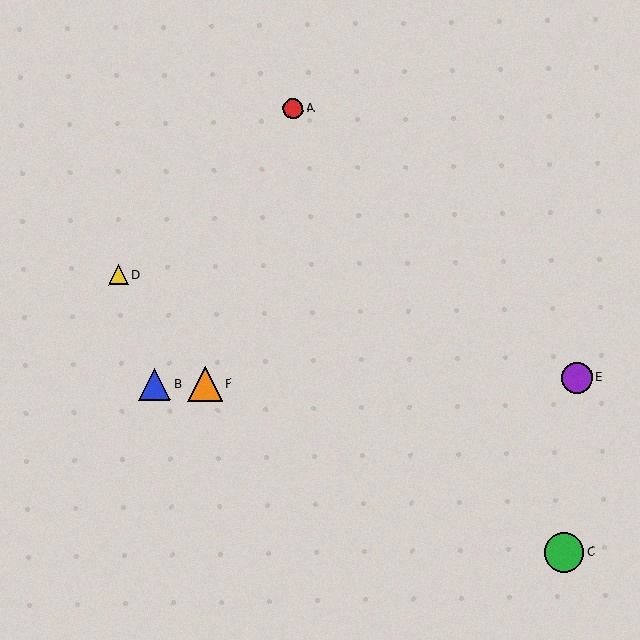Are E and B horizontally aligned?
Yes, both are at y≈378.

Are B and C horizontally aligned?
No, B is at y≈385 and C is at y≈552.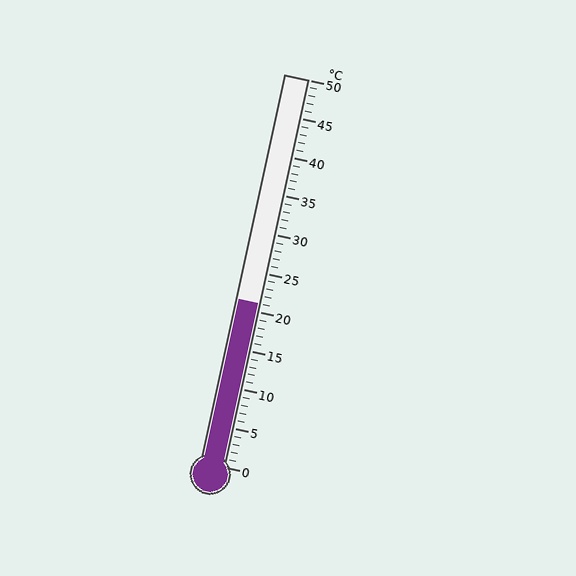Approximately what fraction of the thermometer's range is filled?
The thermometer is filled to approximately 40% of its range.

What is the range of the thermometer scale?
The thermometer scale ranges from 0°C to 50°C.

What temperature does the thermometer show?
The thermometer shows approximately 21°C.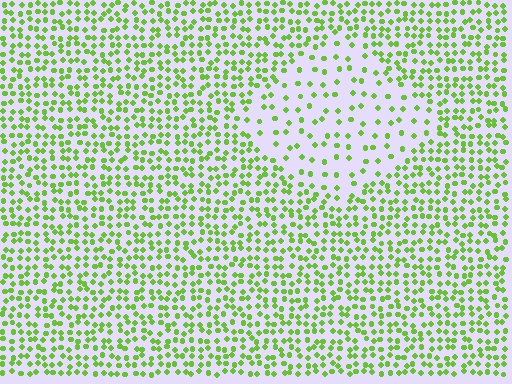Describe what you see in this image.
The image contains small lime elements arranged at two different densities. A diamond-shaped region is visible where the elements are less densely packed than the surrounding area.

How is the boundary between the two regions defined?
The boundary is defined by a change in element density (approximately 2.4x ratio). All elements are the same color, size, and shape.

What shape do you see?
I see a diamond.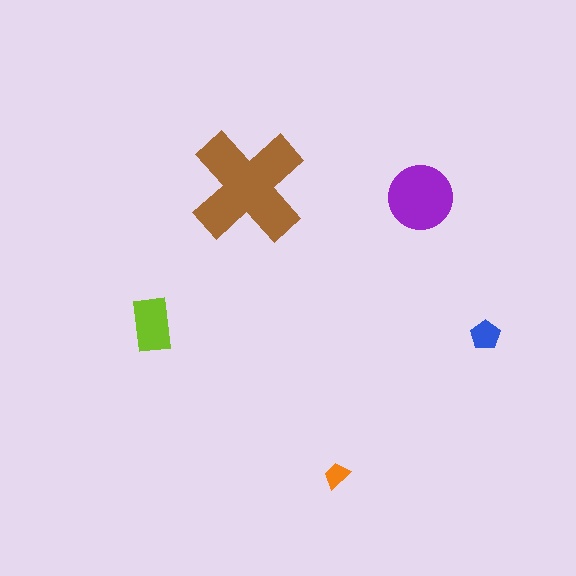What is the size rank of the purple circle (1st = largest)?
2nd.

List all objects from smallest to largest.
The orange trapezoid, the blue pentagon, the lime rectangle, the purple circle, the brown cross.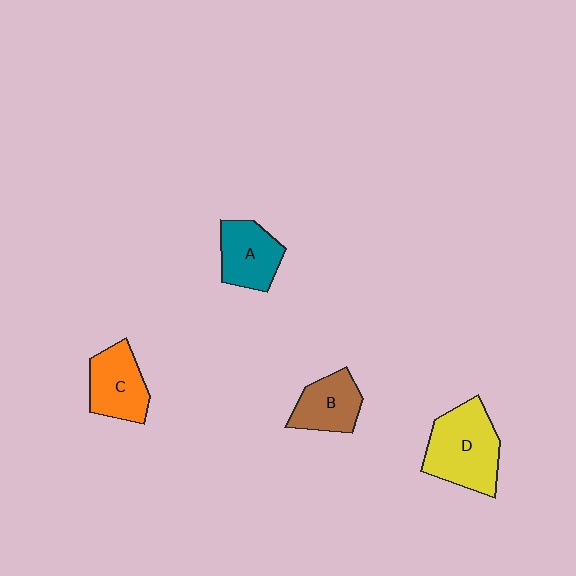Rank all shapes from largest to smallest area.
From largest to smallest: D (yellow), C (orange), A (teal), B (brown).